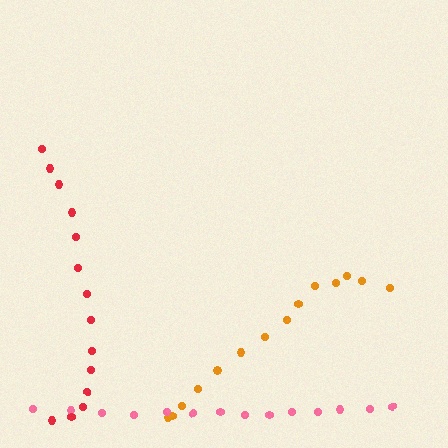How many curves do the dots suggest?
There are 3 distinct paths.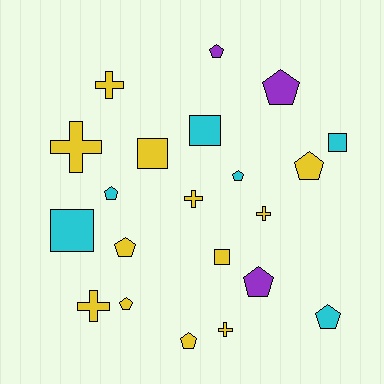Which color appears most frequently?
Yellow, with 12 objects.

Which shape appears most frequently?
Pentagon, with 10 objects.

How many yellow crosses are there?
There are 6 yellow crosses.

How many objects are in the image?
There are 21 objects.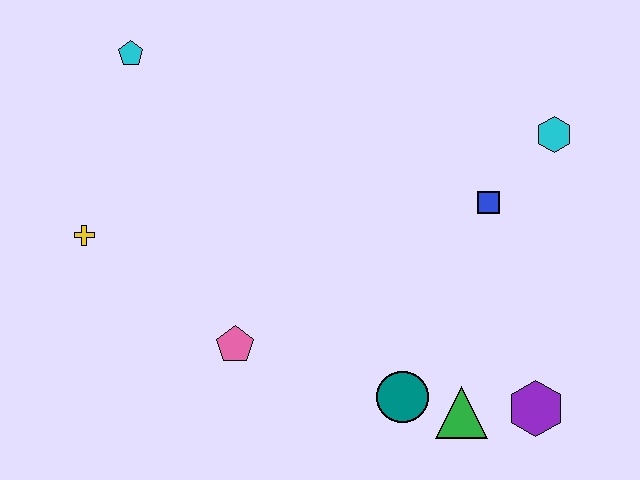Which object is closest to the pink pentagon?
The teal circle is closest to the pink pentagon.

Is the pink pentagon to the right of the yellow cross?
Yes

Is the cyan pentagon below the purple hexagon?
No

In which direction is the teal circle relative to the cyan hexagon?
The teal circle is below the cyan hexagon.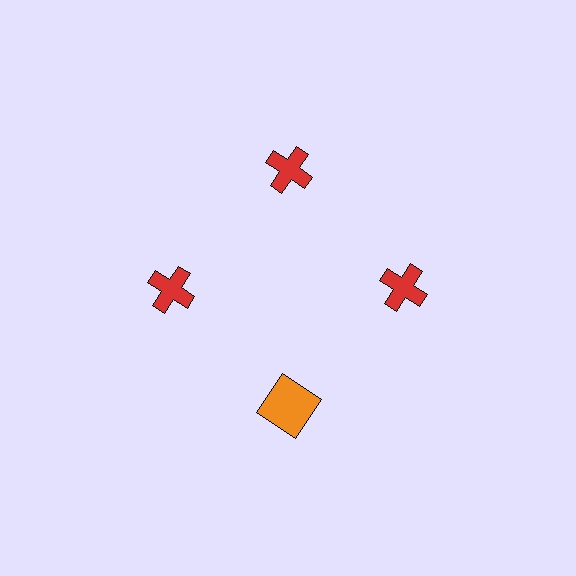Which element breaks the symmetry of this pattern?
The orange square at roughly the 6 o'clock position breaks the symmetry. All other shapes are red crosses.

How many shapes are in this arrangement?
There are 4 shapes arranged in a ring pattern.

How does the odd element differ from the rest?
It differs in both color (orange instead of red) and shape (square instead of cross).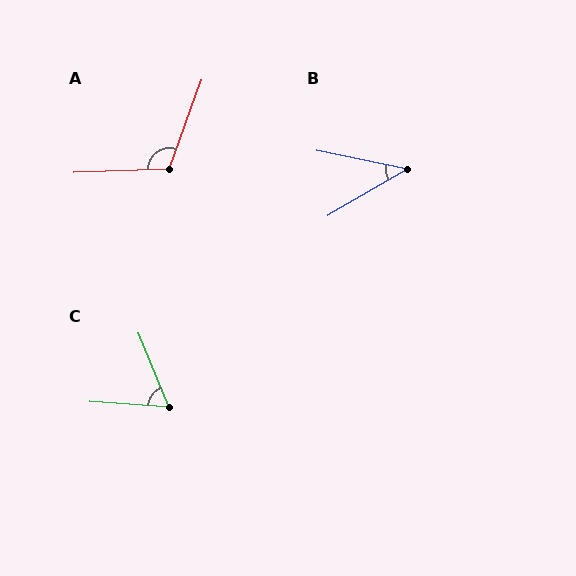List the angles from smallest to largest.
B (42°), C (64°), A (112°).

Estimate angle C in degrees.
Approximately 64 degrees.